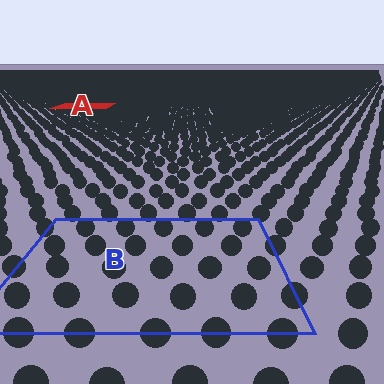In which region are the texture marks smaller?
The texture marks are smaller in region A, because it is farther away.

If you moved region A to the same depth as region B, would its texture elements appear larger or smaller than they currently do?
They would appear larger. At a closer depth, the same texture elements are projected at a bigger on-screen size.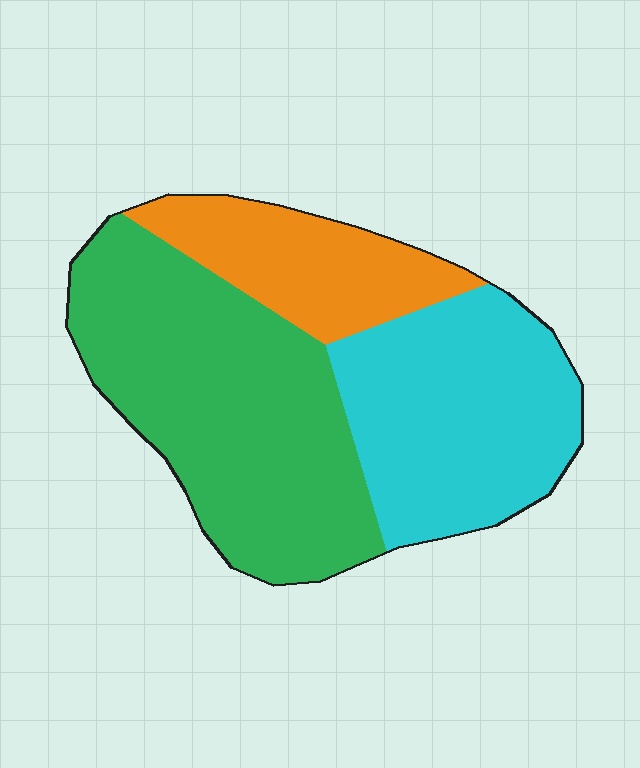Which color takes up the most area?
Green, at roughly 45%.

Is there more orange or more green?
Green.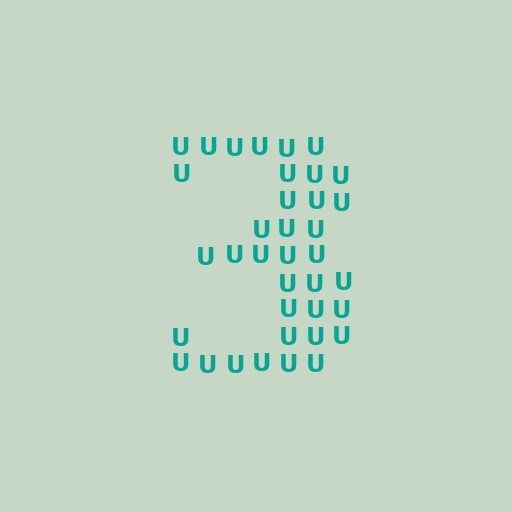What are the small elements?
The small elements are letter U's.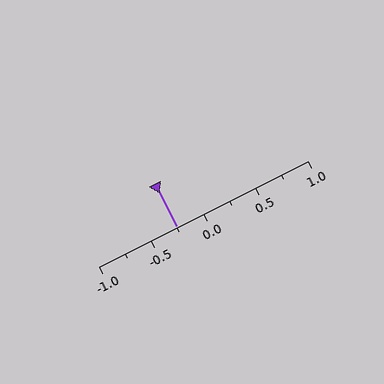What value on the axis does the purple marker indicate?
The marker indicates approximately -0.25.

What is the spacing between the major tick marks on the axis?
The major ticks are spaced 0.5 apart.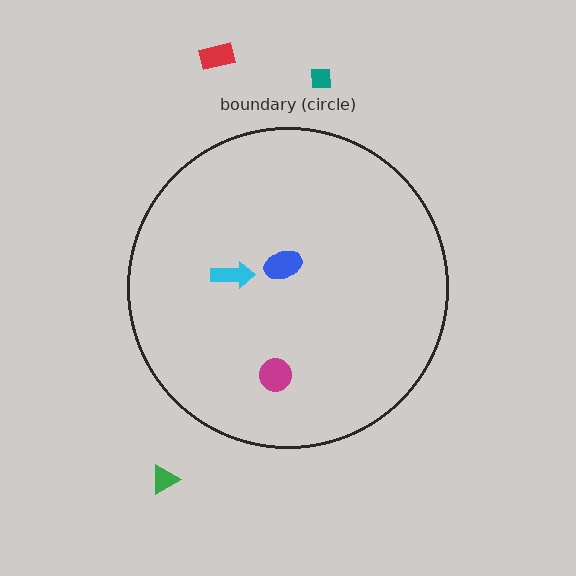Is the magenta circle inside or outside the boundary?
Inside.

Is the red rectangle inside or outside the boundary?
Outside.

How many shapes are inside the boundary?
3 inside, 3 outside.